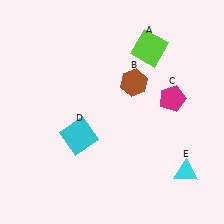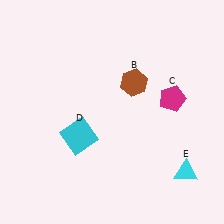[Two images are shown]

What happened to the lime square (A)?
The lime square (A) was removed in Image 2. It was in the top-right area of Image 1.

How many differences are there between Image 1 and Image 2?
There is 1 difference between the two images.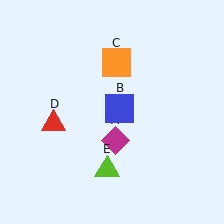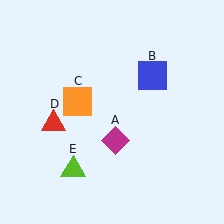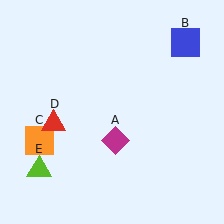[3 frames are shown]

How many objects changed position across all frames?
3 objects changed position: blue square (object B), orange square (object C), lime triangle (object E).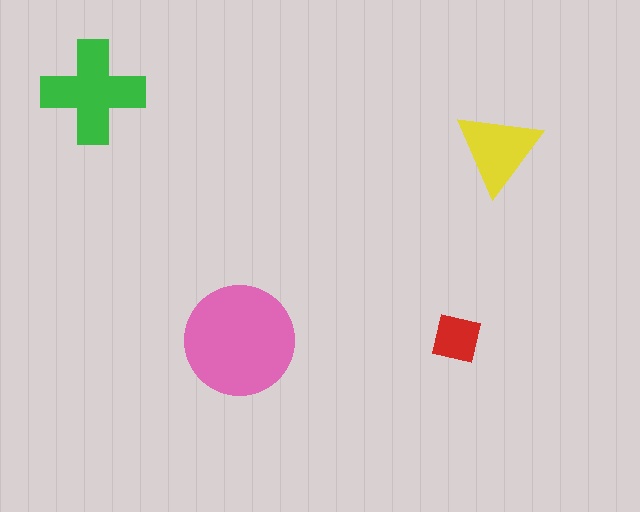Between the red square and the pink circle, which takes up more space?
The pink circle.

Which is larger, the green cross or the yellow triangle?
The green cross.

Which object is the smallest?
The red square.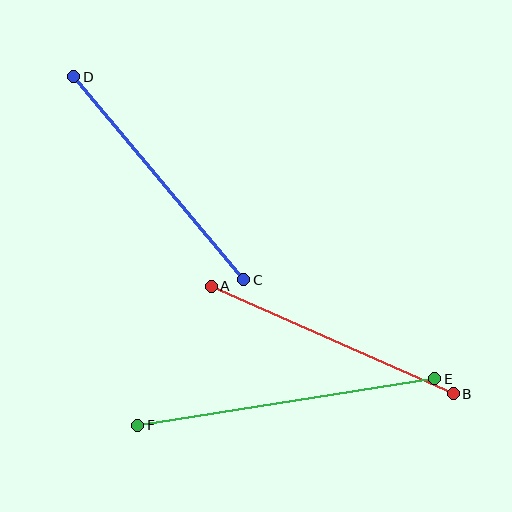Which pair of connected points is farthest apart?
Points E and F are farthest apart.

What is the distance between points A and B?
The distance is approximately 265 pixels.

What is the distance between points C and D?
The distance is approximately 265 pixels.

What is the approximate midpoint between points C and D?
The midpoint is at approximately (159, 178) pixels.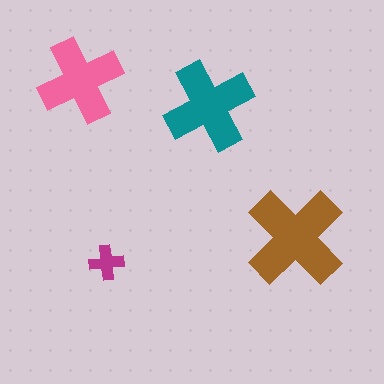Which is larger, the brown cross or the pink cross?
The brown one.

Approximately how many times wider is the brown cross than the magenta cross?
About 3 times wider.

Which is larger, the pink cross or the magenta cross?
The pink one.